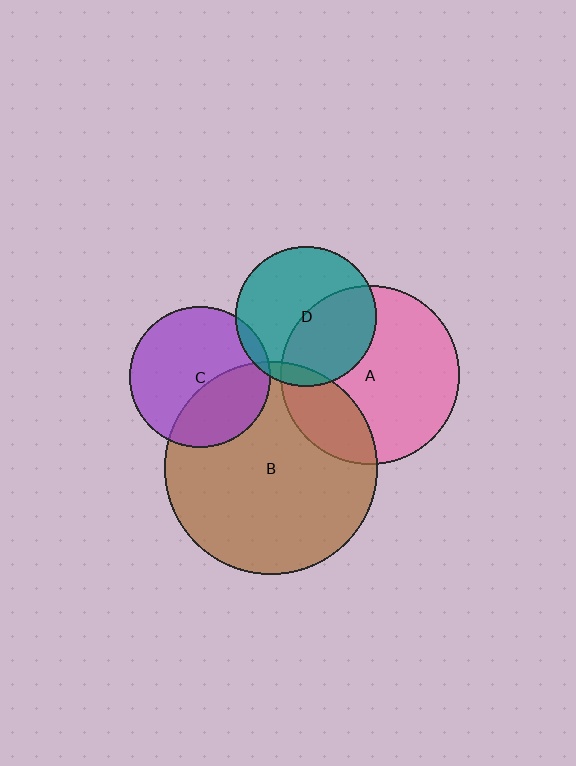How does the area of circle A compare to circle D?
Approximately 1.6 times.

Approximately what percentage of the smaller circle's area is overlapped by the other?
Approximately 5%.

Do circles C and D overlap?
Yes.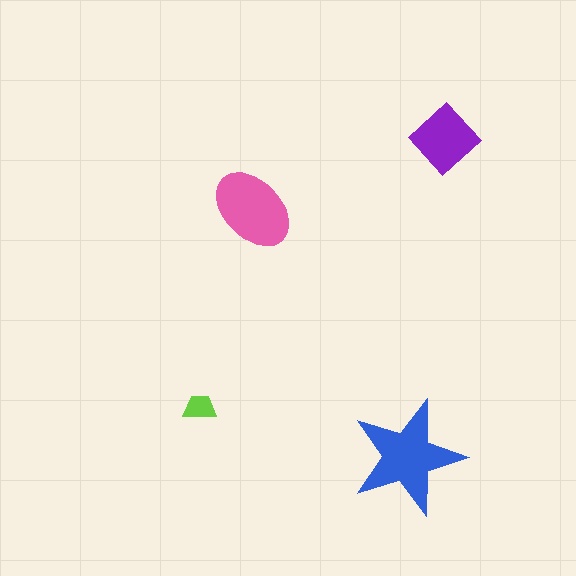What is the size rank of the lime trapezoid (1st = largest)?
4th.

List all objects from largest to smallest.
The blue star, the pink ellipse, the purple diamond, the lime trapezoid.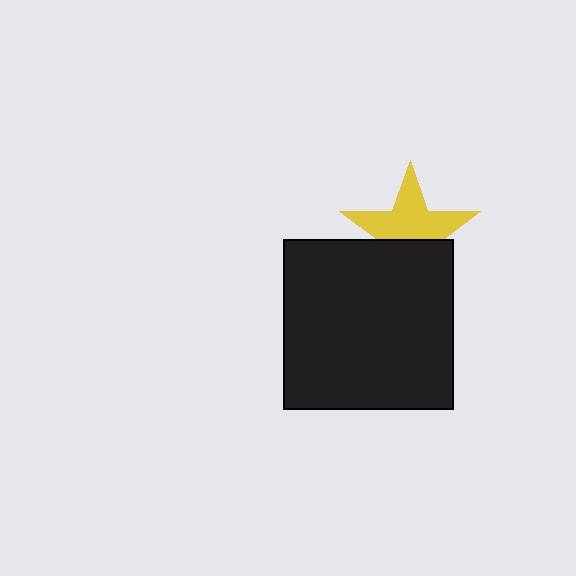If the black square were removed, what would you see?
You would see the complete yellow star.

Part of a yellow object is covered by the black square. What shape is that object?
It is a star.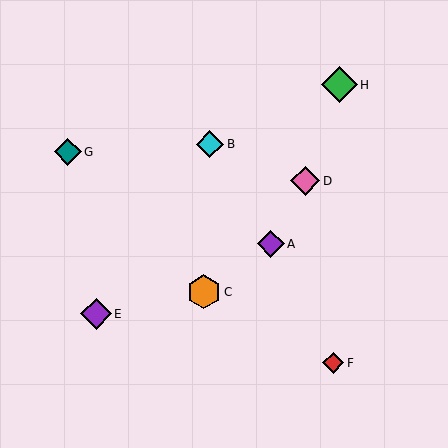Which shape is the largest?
The green diamond (labeled H) is the largest.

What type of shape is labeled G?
Shape G is a teal diamond.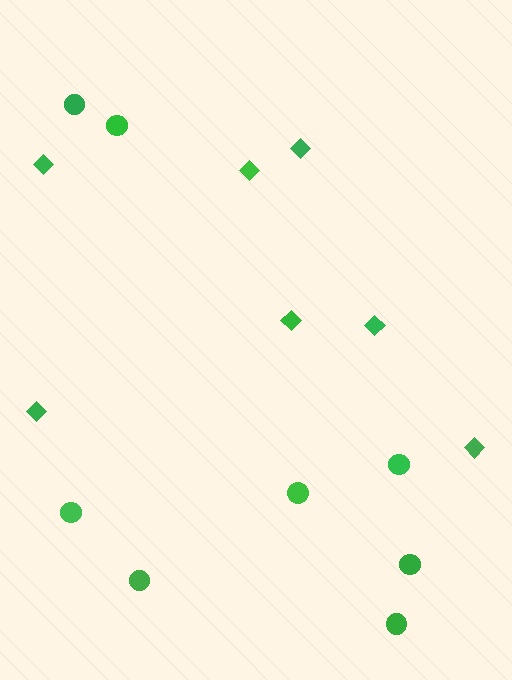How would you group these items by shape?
There are 2 groups: one group of diamonds (7) and one group of circles (8).